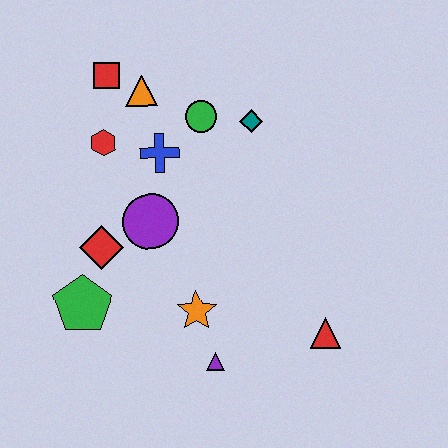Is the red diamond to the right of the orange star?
No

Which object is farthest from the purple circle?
The red triangle is farthest from the purple circle.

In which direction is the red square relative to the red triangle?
The red square is above the red triangle.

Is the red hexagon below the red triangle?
No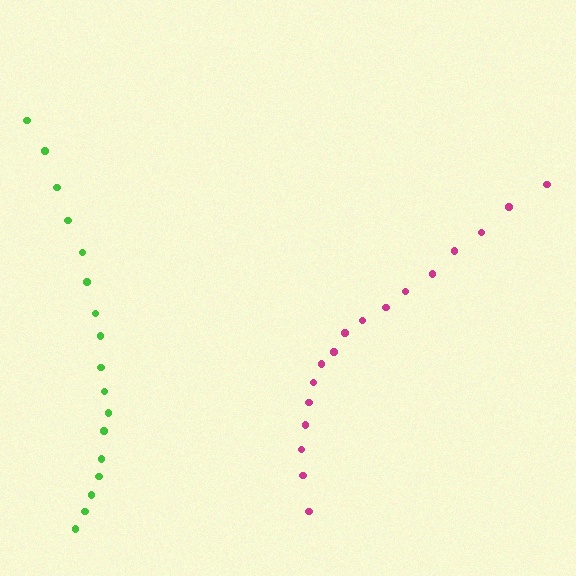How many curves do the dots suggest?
There are 2 distinct paths.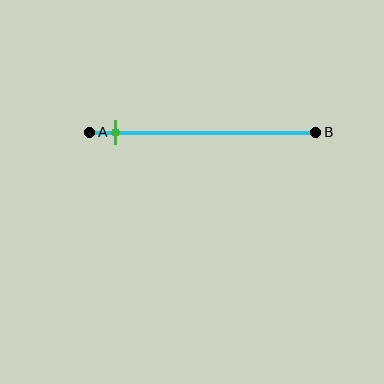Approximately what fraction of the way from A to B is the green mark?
The green mark is approximately 10% of the way from A to B.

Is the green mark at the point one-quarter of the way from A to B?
No, the mark is at about 10% from A, not at the 25% one-quarter point.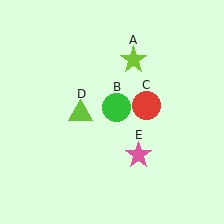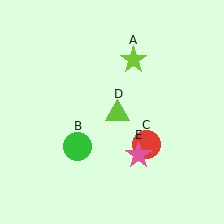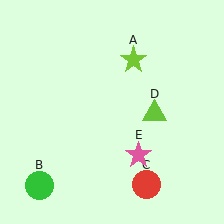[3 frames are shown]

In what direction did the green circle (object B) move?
The green circle (object B) moved down and to the left.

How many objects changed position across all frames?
3 objects changed position: green circle (object B), red circle (object C), lime triangle (object D).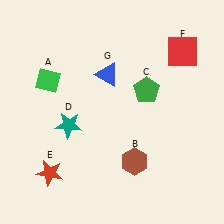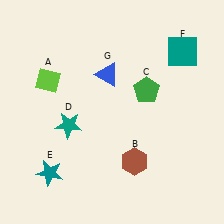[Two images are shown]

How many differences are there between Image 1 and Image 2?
There are 3 differences between the two images.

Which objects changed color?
A changed from green to lime. E changed from red to teal. F changed from red to teal.